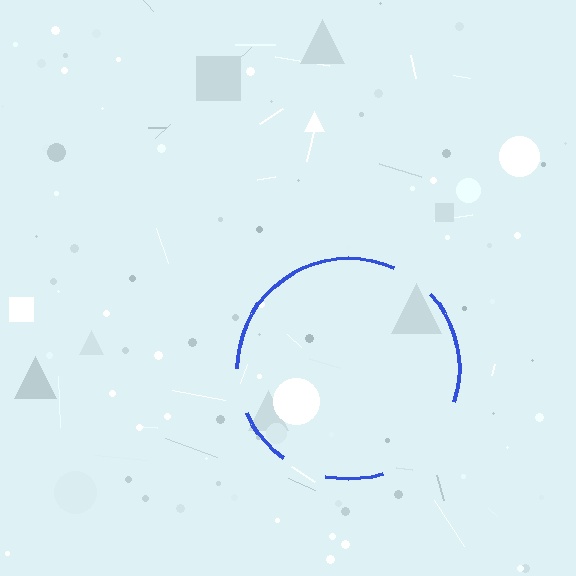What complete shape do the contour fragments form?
The contour fragments form a circle.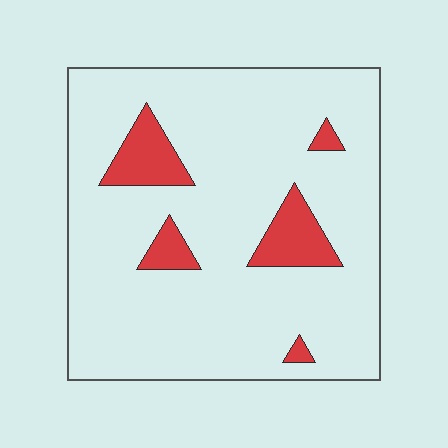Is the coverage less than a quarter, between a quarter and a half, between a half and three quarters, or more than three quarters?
Less than a quarter.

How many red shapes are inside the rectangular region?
5.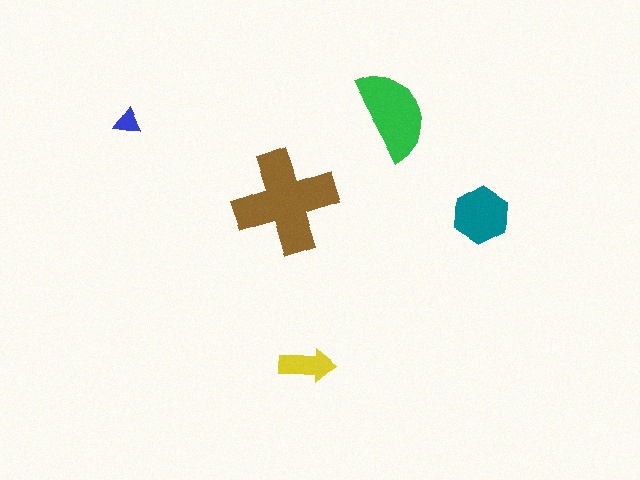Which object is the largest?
The brown cross.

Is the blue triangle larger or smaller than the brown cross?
Smaller.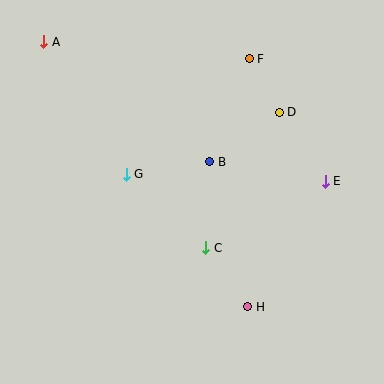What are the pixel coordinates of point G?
Point G is at (126, 174).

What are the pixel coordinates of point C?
Point C is at (206, 248).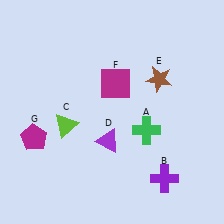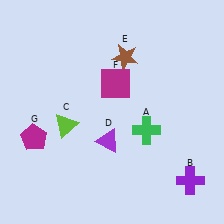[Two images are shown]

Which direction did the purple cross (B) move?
The purple cross (B) moved right.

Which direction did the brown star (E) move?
The brown star (E) moved left.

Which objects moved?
The objects that moved are: the purple cross (B), the brown star (E).